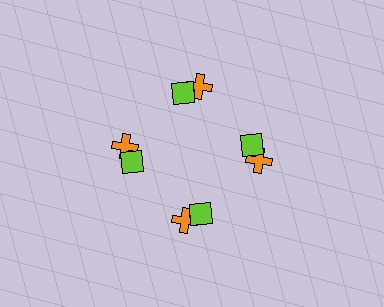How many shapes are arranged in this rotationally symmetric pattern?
There are 8 shapes, arranged in 4 groups of 2.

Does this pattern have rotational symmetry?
Yes, this pattern has 4-fold rotational symmetry. It looks the same after rotating 90 degrees around the center.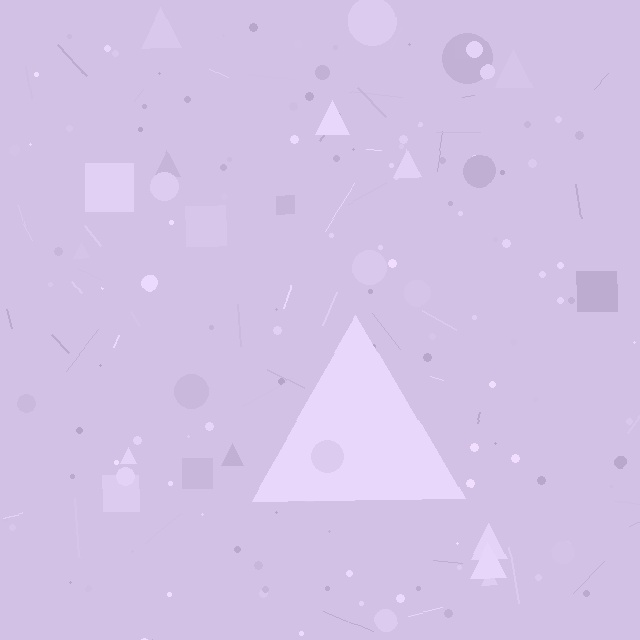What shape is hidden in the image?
A triangle is hidden in the image.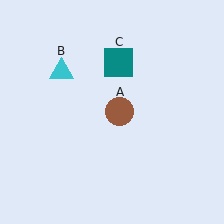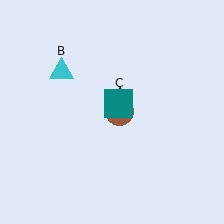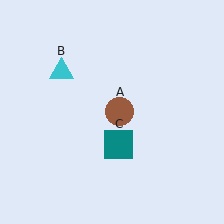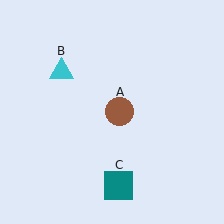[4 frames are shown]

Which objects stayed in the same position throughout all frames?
Brown circle (object A) and cyan triangle (object B) remained stationary.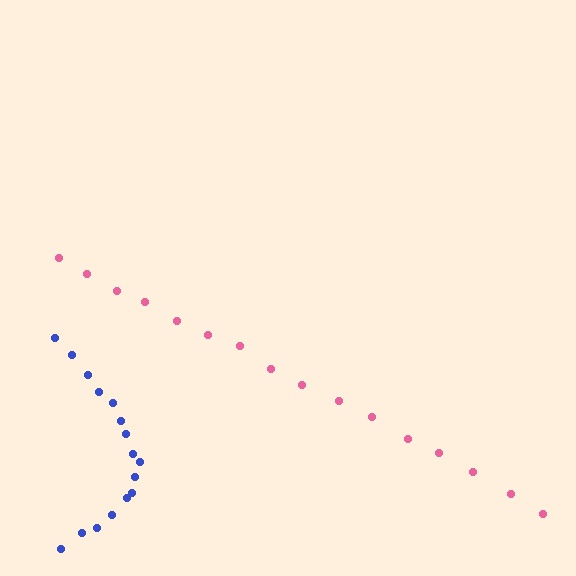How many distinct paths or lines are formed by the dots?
There are 2 distinct paths.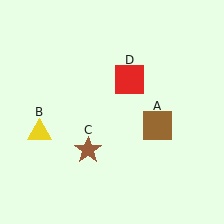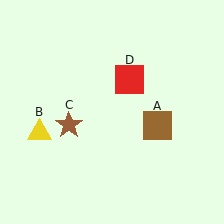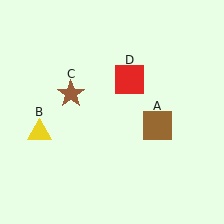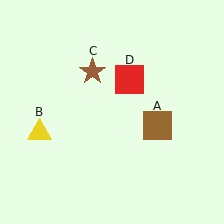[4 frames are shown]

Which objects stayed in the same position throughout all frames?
Brown square (object A) and yellow triangle (object B) and red square (object D) remained stationary.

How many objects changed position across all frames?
1 object changed position: brown star (object C).